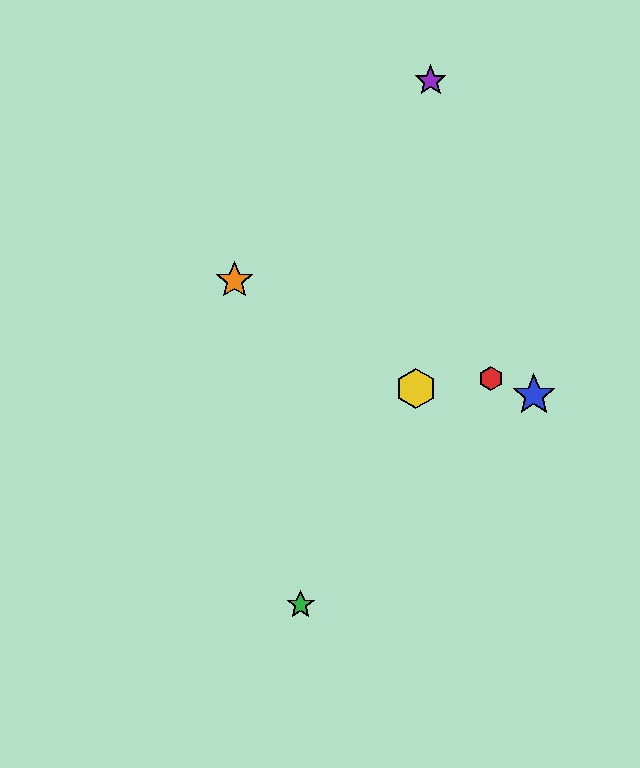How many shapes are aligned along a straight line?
3 shapes (the red hexagon, the blue star, the orange star) are aligned along a straight line.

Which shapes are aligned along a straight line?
The red hexagon, the blue star, the orange star are aligned along a straight line.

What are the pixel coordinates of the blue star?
The blue star is at (534, 395).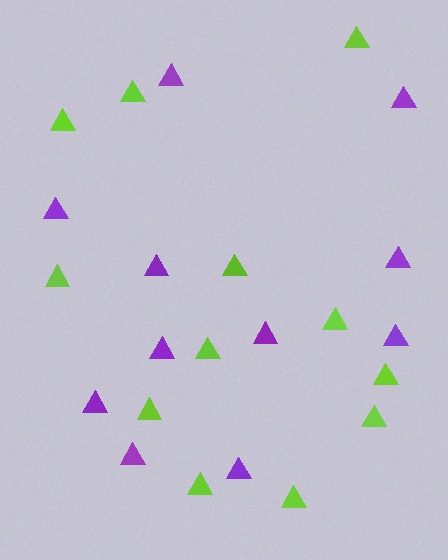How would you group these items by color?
There are 2 groups: one group of purple triangles (11) and one group of lime triangles (12).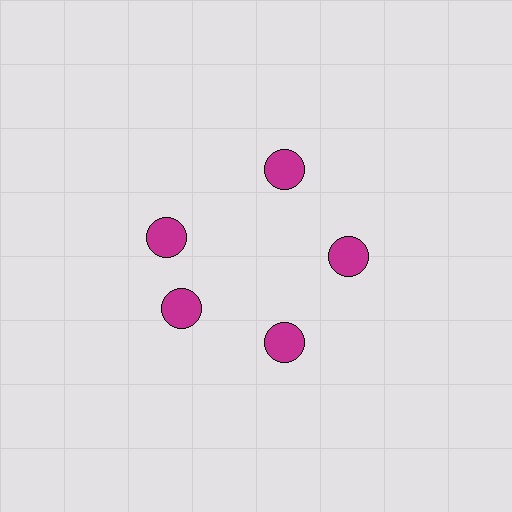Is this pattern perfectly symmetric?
No. The 5 magenta circles are arranged in a ring, but one element near the 10 o'clock position is rotated out of alignment along the ring, breaking the 5-fold rotational symmetry.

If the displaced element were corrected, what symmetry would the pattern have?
It would have 5-fold rotational symmetry — the pattern would map onto itself every 72 degrees.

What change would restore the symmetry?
The symmetry would be restored by rotating it back into even spacing with its neighbors so that all 5 circles sit at equal angles and equal distance from the center.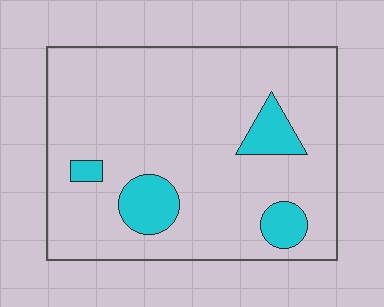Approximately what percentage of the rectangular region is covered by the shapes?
Approximately 15%.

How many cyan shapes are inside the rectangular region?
4.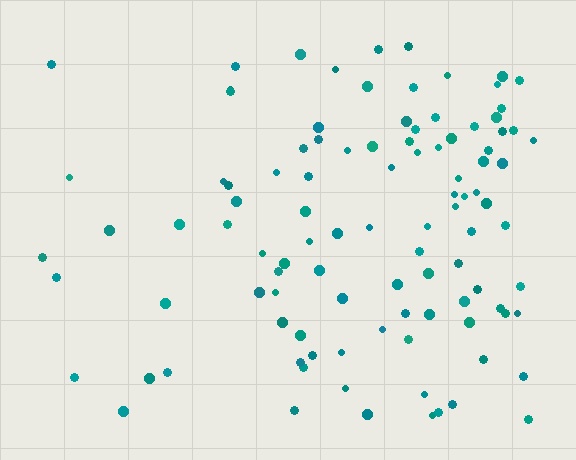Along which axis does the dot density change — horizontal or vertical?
Horizontal.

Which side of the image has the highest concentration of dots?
The right.